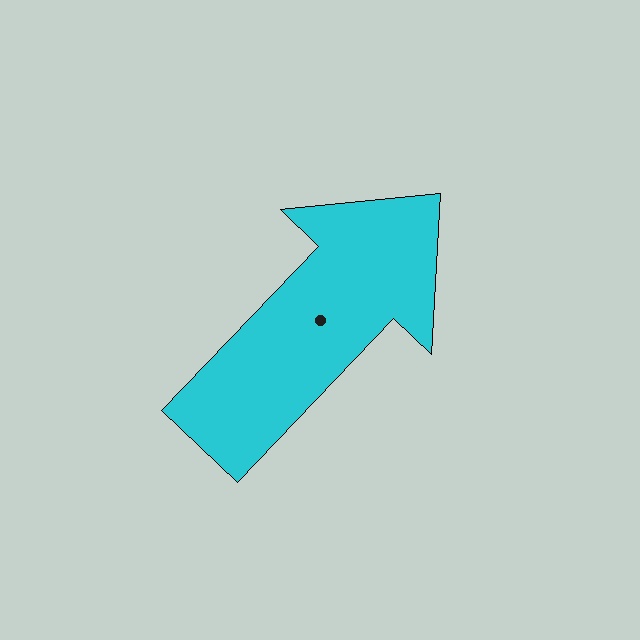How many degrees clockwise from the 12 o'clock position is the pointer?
Approximately 43 degrees.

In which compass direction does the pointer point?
Northeast.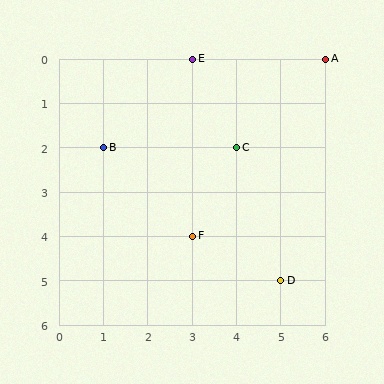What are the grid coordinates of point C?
Point C is at grid coordinates (4, 2).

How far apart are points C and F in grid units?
Points C and F are 1 column and 2 rows apart (about 2.2 grid units diagonally).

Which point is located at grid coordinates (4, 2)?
Point C is at (4, 2).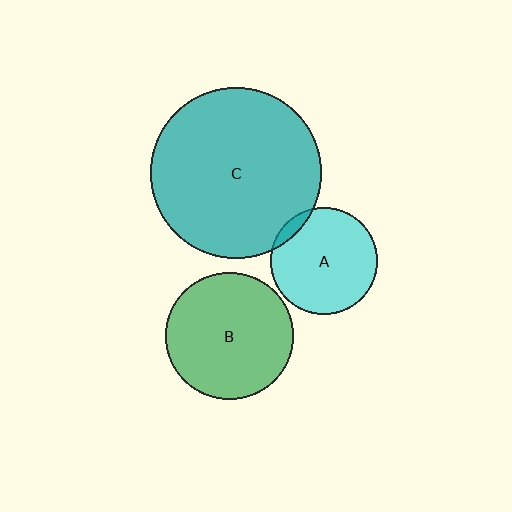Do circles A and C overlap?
Yes.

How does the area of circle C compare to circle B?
Approximately 1.8 times.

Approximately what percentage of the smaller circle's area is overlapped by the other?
Approximately 5%.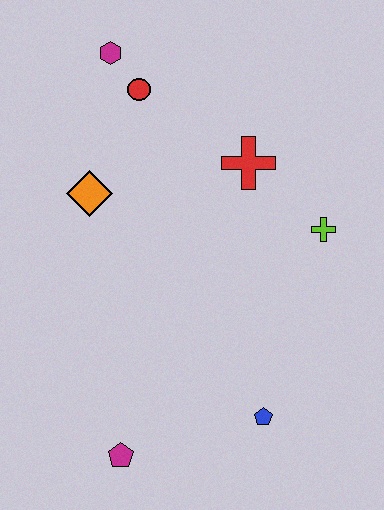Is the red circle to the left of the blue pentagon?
Yes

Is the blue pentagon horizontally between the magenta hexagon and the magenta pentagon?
No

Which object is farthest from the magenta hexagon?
The magenta pentagon is farthest from the magenta hexagon.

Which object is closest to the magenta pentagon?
The blue pentagon is closest to the magenta pentagon.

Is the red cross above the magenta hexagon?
No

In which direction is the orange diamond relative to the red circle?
The orange diamond is below the red circle.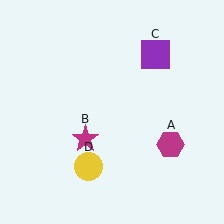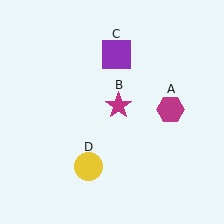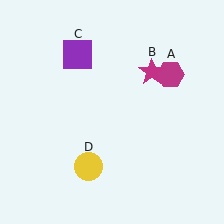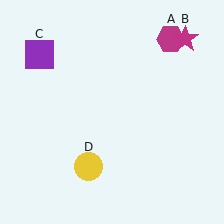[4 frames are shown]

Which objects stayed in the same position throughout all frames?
Yellow circle (object D) remained stationary.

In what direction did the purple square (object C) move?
The purple square (object C) moved left.